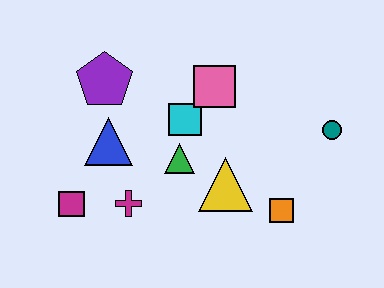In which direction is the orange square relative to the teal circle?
The orange square is below the teal circle.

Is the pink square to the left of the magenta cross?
No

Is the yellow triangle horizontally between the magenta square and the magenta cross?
No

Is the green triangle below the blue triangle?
Yes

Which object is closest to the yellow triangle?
The green triangle is closest to the yellow triangle.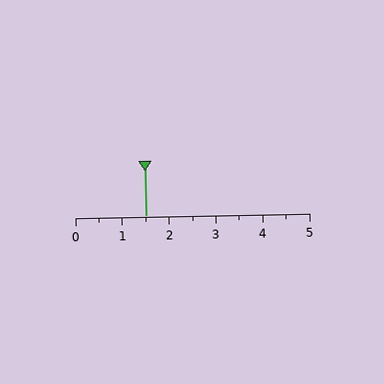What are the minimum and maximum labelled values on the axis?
The axis runs from 0 to 5.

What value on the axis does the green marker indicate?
The marker indicates approximately 1.5.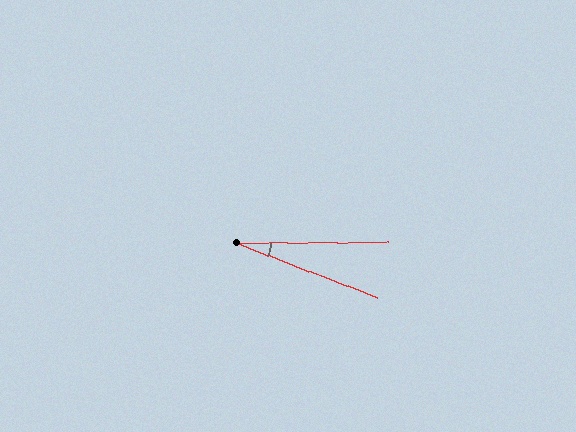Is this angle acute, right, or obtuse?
It is acute.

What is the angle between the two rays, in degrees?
Approximately 21 degrees.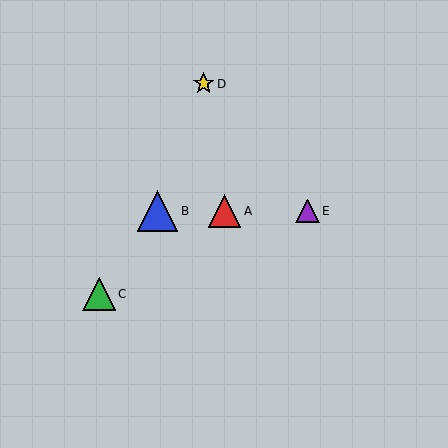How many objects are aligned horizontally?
3 objects (A, B, E) are aligned horizontally.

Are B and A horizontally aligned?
Yes, both are at y≈211.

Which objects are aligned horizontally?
Objects A, B, E are aligned horizontally.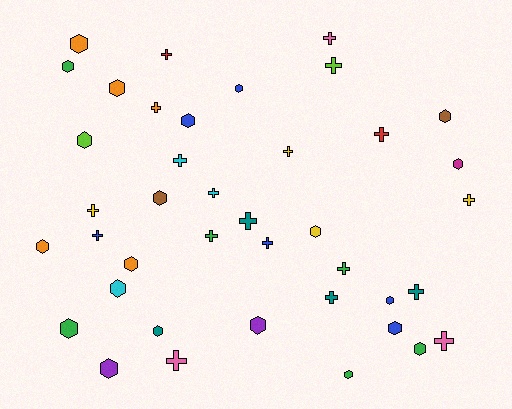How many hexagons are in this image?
There are 21 hexagons.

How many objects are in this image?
There are 40 objects.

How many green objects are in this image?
There are 6 green objects.